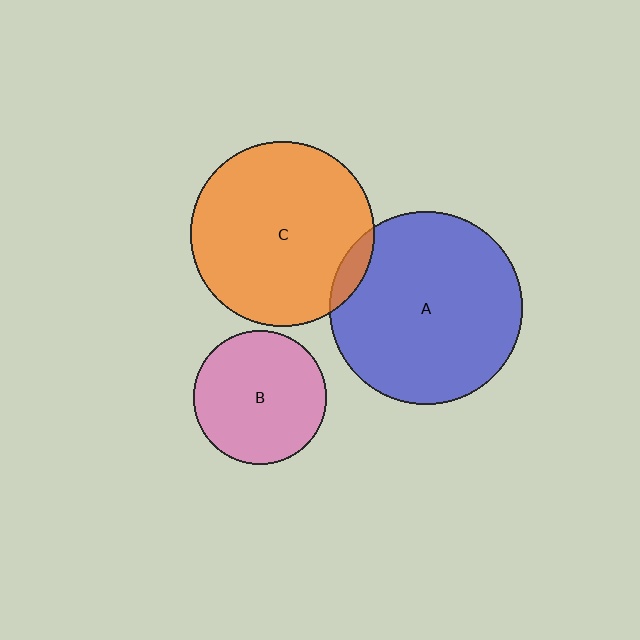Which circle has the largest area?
Circle A (blue).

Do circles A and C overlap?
Yes.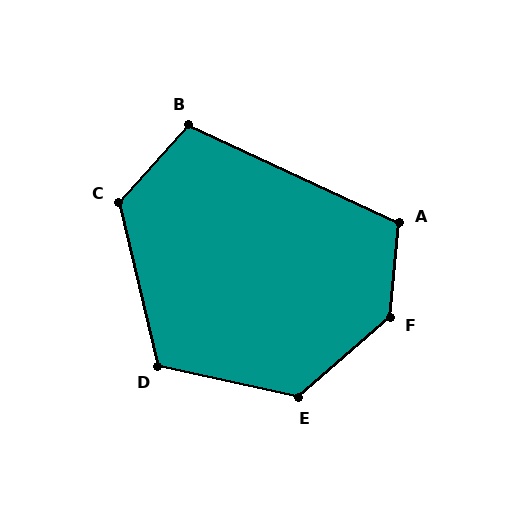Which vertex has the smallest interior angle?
B, at approximately 107 degrees.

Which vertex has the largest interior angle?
F, at approximately 137 degrees.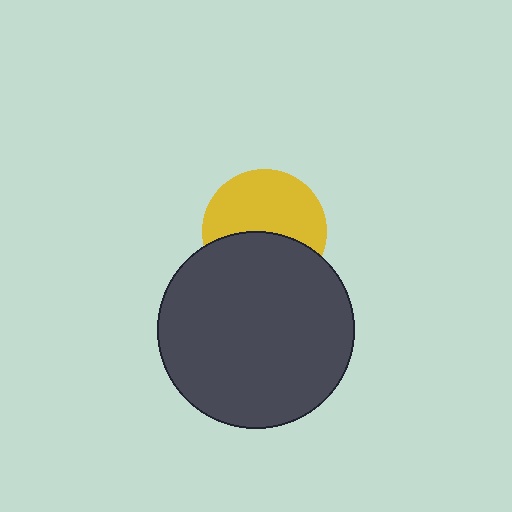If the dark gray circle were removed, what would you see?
You would see the complete yellow circle.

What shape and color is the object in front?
The object in front is a dark gray circle.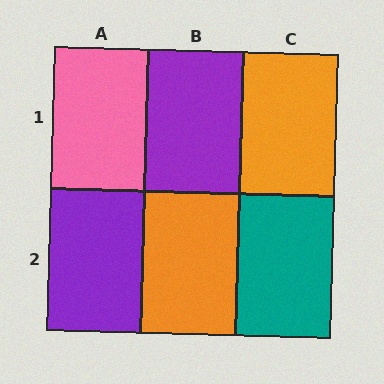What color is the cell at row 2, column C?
Teal.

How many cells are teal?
1 cell is teal.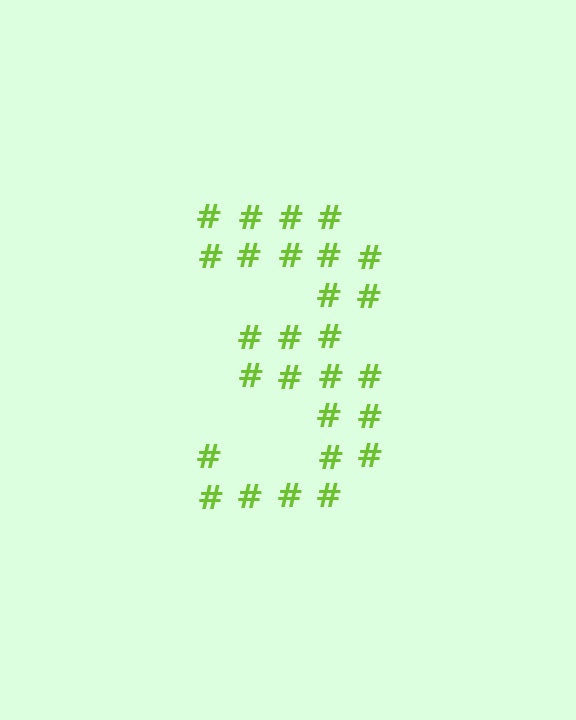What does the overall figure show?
The overall figure shows the digit 3.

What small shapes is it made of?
It is made of small hash symbols.